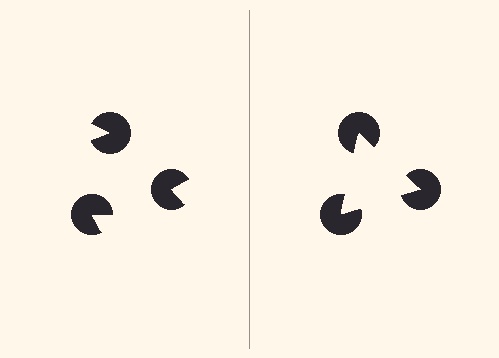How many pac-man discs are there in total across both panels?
6 — 3 on each side.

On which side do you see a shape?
An illusory triangle appears on the right side. On the left side the wedge cuts are rotated, so no coherent shape forms.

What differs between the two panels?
The pac-man discs are positioned identically on both sides; only the wedge orientations differ. On the right they align to a triangle; on the left they are misaligned.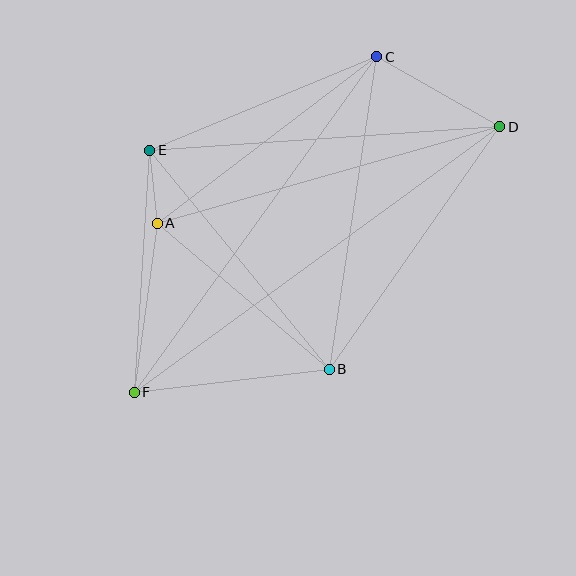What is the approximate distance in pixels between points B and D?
The distance between B and D is approximately 296 pixels.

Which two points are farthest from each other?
Points D and F are farthest from each other.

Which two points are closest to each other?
Points A and E are closest to each other.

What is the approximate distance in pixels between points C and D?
The distance between C and D is approximately 142 pixels.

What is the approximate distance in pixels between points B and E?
The distance between B and E is approximately 283 pixels.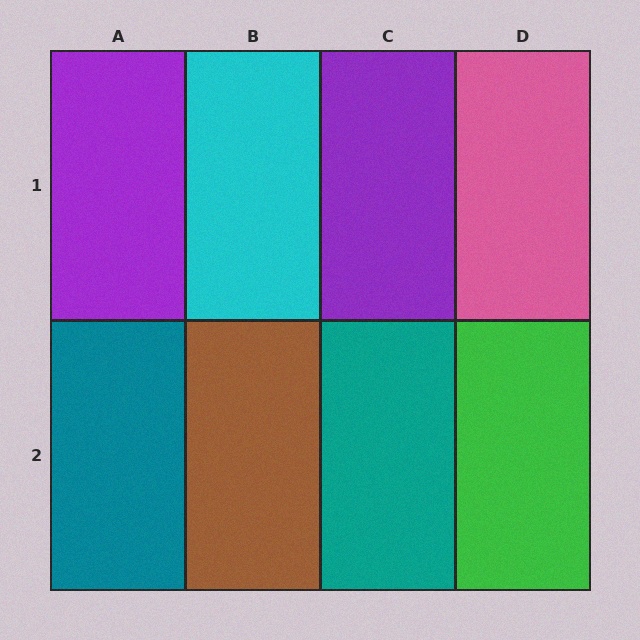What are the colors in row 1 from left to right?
Purple, cyan, purple, pink.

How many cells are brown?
1 cell is brown.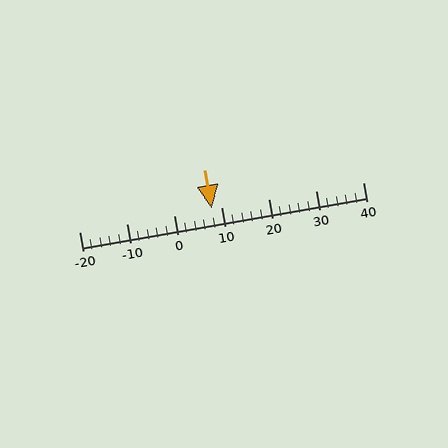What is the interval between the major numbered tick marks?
The major tick marks are spaced 10 units apart.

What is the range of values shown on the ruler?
The ruler shows values from -20 to 40.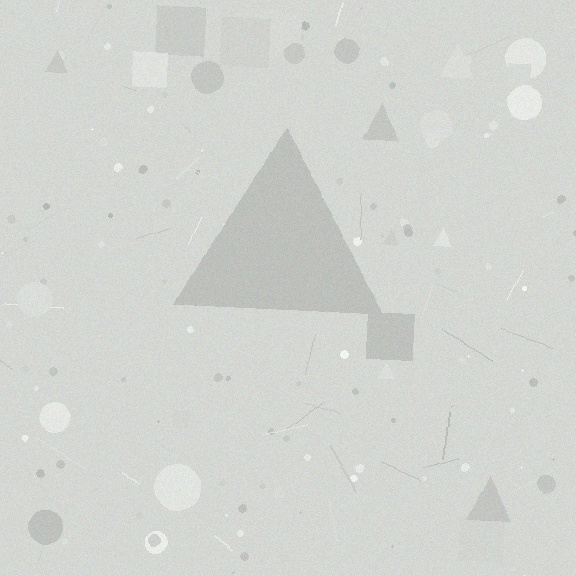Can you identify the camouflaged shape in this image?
The camouflaged shape is a triangle.